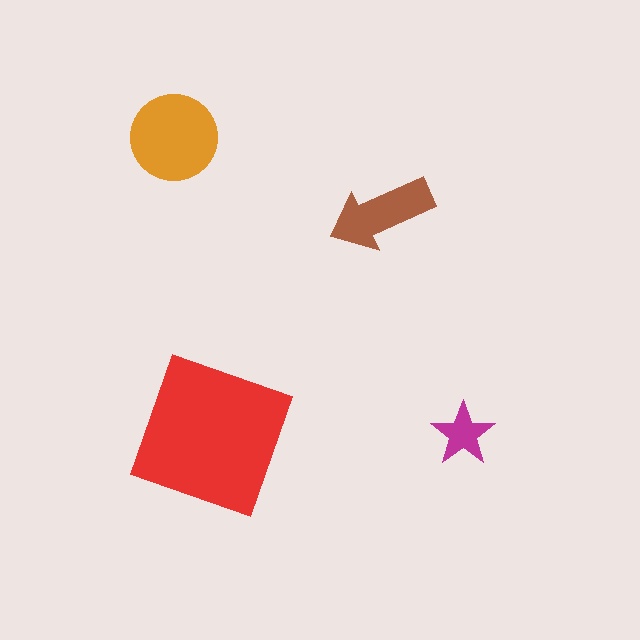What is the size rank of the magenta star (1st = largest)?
4th.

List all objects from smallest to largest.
The magenta star, the brown arrow, the orange circle, the red square.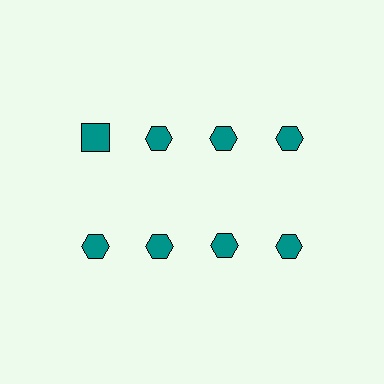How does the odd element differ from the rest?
It has a different shape: square instead of hexagon.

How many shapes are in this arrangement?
There are 8 shapes arranged in a grid pattern.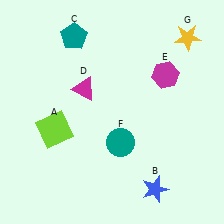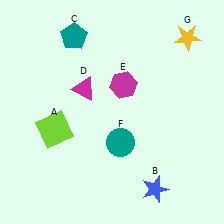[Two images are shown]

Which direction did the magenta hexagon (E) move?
The magenta hexagon (E) moved left.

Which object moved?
The magenta hexagon (E) moved left.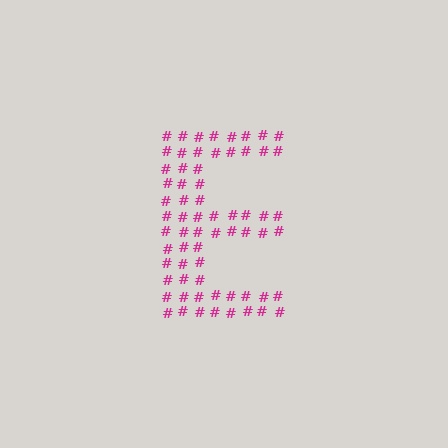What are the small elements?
The small elements are hash symbols.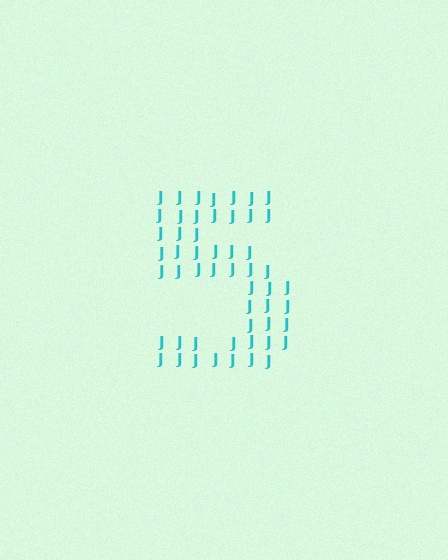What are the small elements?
The small elements are letter J's.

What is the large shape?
The large shape is the digit 5.